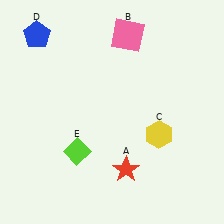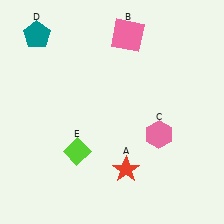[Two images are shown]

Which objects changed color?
C changed from yellow to pink. D changed from blue to teal.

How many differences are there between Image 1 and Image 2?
There are 2 differences between the two images.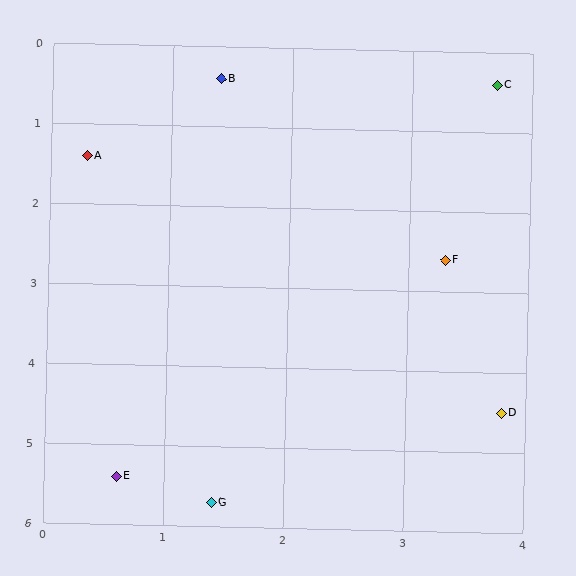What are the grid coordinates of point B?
Point B is at approximately (1.4, 0.4).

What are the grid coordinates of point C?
Point C is at approximately (3.7, 0.4).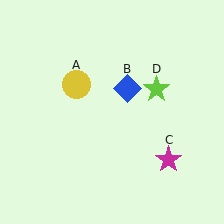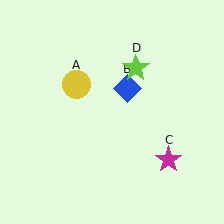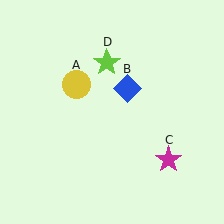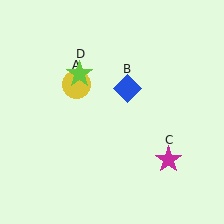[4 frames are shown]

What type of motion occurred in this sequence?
The lime star (object D) rotated counterclockwise around the center of the scene.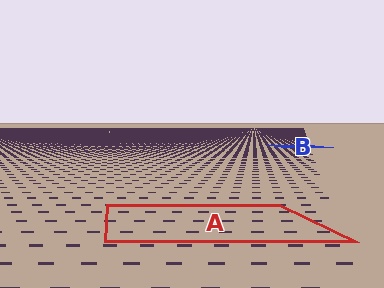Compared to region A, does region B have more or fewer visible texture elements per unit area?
Region B has more texture elements per unit area — they are packed more densely because it is farther away.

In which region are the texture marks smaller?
The texture marks are smaller in region B, because it is farther away.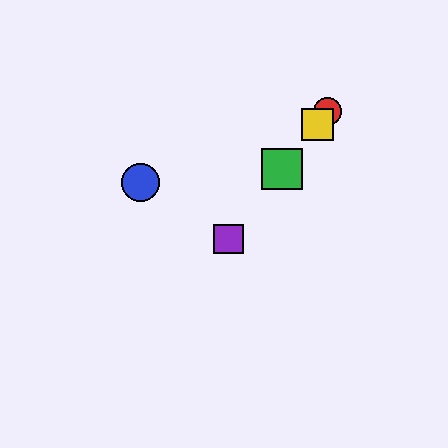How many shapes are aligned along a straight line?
4 shapes (the red circle, the green square, the yellow square, the purple square) are aligned along a straight line.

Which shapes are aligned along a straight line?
The red circle, the green square, the yellow square, the purple square are aligned along a straight line.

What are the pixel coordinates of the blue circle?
The blue circle is at (141, 183).